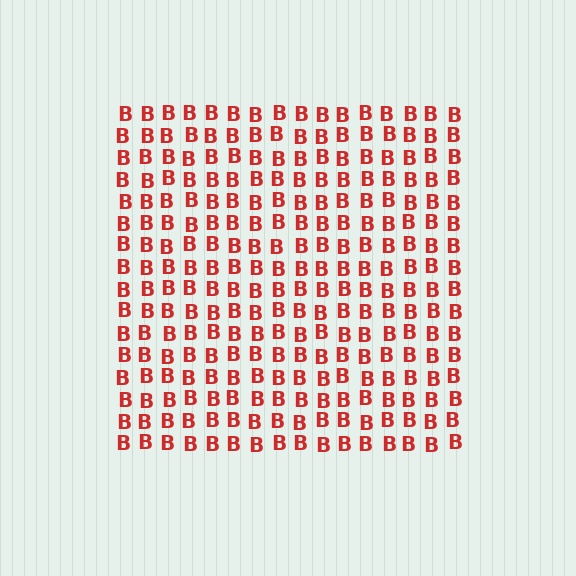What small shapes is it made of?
It is made of small letter B's.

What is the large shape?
The large shape is a square.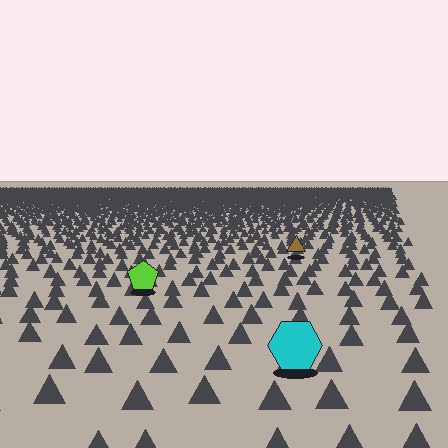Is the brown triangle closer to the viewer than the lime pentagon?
No. The lime pentagon is closer — you can tell from the texture gradient: the ground texture is coarser near it.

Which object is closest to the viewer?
The cyan hexagon is closest. The texture marks near it are larger and more spread out.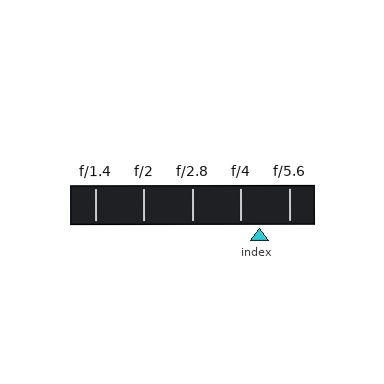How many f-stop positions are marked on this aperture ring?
There are 5 f-stop positions marked.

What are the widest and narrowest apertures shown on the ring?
The widest aperture shown is f/1.4 and the narrowest is f/5.6.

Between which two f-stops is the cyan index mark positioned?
The index mark is between f/4 and f/5.6.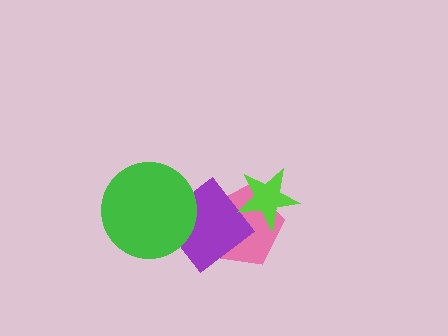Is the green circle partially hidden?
No, no other shape covers it.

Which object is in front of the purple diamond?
The green circle is in front of the purple diamond.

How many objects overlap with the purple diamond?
2 objects overlap with the purple diamond.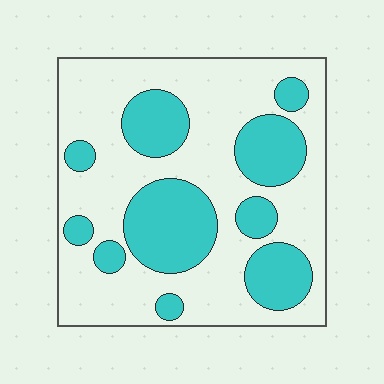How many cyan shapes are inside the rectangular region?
10.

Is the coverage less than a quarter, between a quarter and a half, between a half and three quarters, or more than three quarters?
Between a quarter and a half.